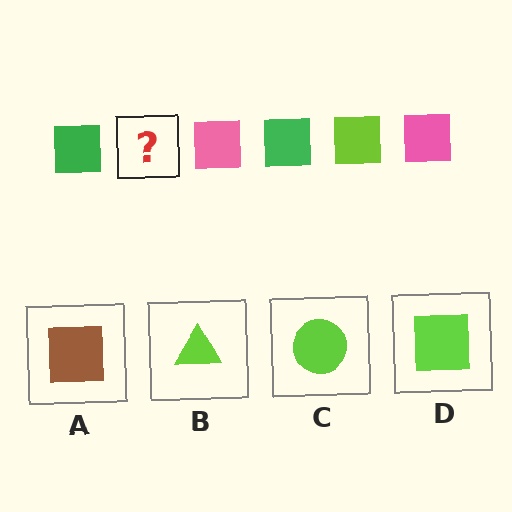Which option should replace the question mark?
Option D.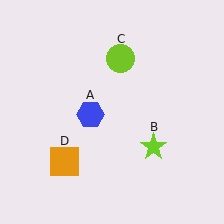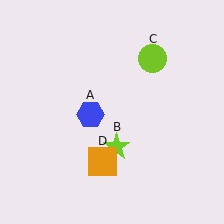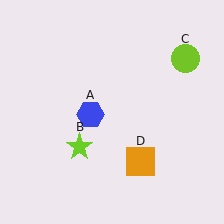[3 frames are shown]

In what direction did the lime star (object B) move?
The lime star (object B) moved left.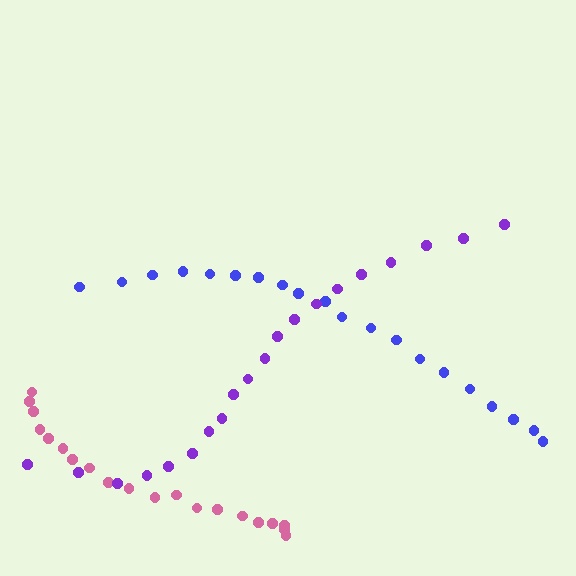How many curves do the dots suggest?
There are 3 distinct paths.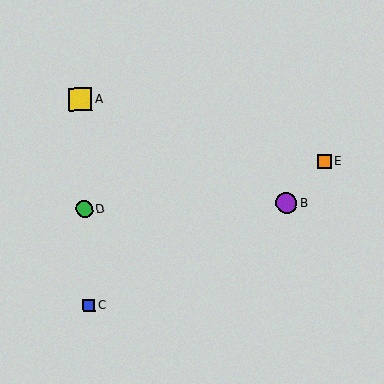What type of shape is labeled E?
Shape E is an orange square.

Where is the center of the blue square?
The center of the blue square is at (89, 305).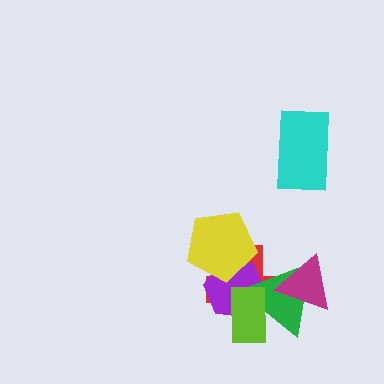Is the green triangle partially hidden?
Yes, it is partially covered by another shape.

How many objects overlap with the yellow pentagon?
2 objects overlap with the yellow pentagon.